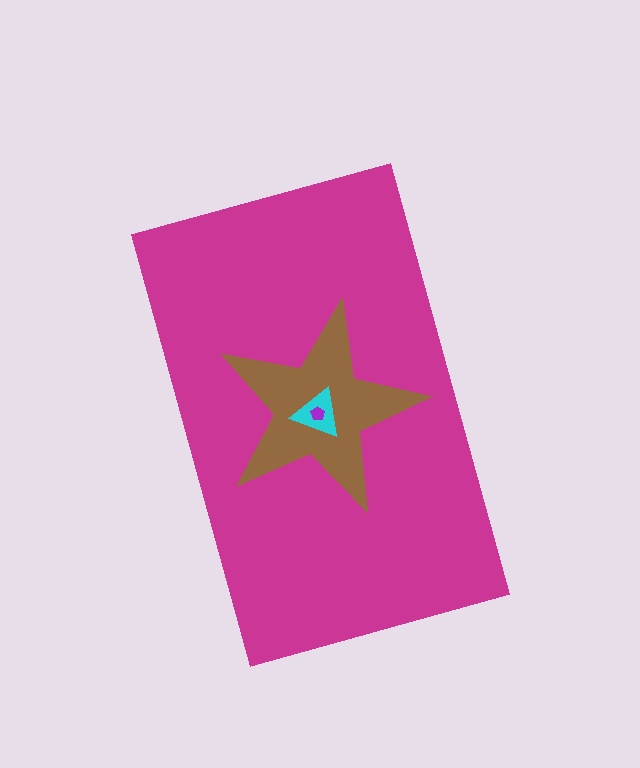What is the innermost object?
The purple pentagon.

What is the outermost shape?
The magenta rectangle.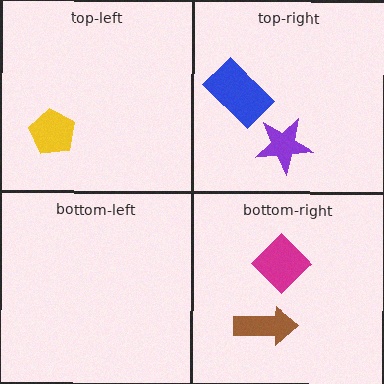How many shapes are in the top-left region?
1.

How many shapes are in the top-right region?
2.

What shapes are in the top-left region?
The yellow pentagon.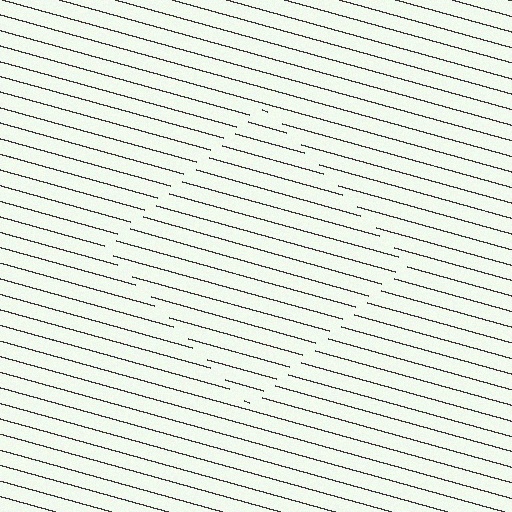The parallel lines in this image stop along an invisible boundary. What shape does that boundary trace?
An illusory square. The interior of the shape contains the same grating, shifted by half a period — the contour is defined by the phase discontinuity where line-ends from the inner and outer gratings abut.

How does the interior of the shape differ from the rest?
The interior of the shape contains the same grating, shifted by half a period — the contour is defined by the phase discontinuity where line-ends from the inner and outer gratings abut.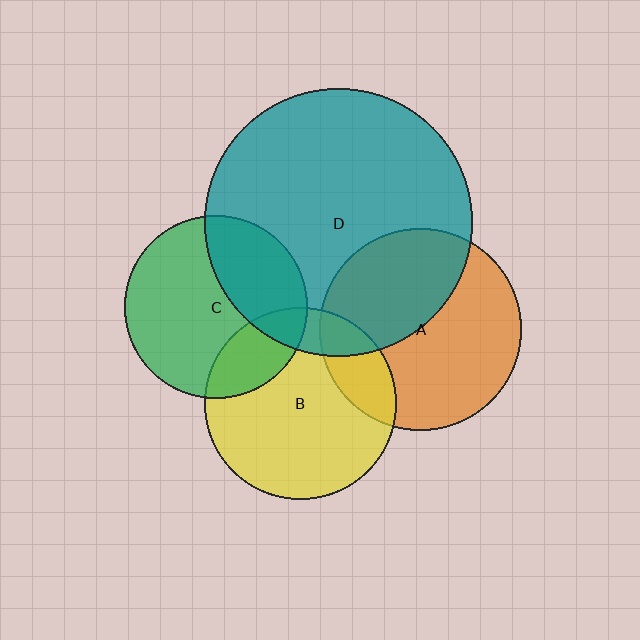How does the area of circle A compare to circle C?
Approximately 1.2 times.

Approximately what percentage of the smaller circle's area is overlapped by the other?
Approximately 35%.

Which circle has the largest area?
Circle D (teal).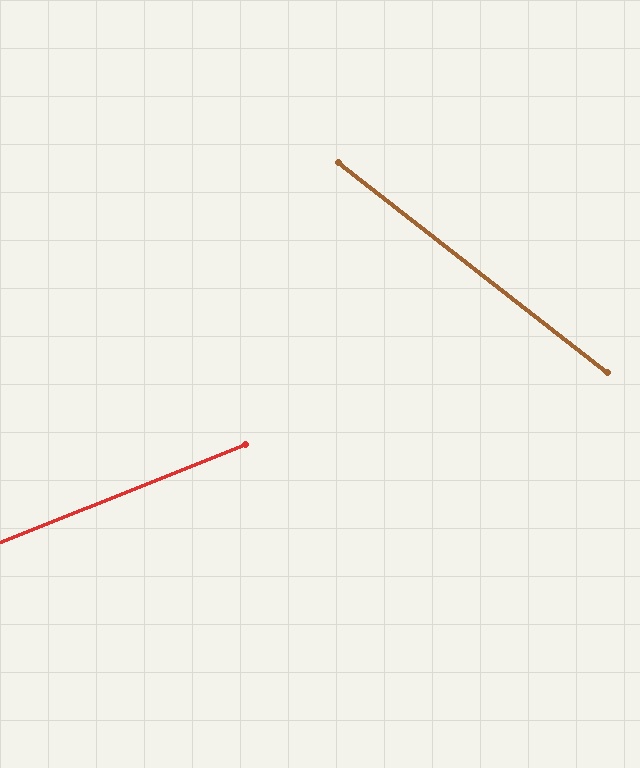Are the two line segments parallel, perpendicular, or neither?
Neither parallel nor perpendicular — they differ by about 60°.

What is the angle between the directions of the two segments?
Approximately 60 degrees.